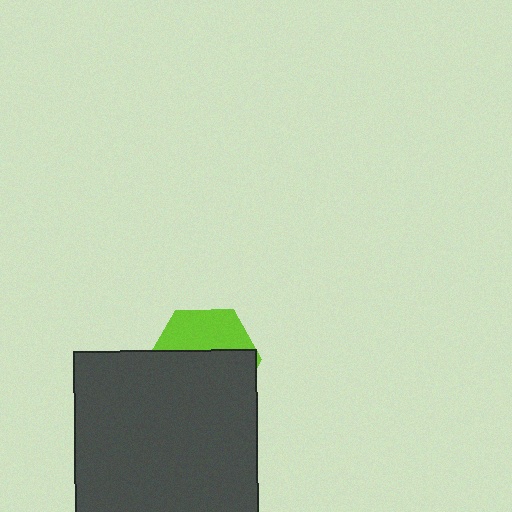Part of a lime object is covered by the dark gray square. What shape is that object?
It is a hexagon.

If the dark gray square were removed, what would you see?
You would see the complete lime hexagon.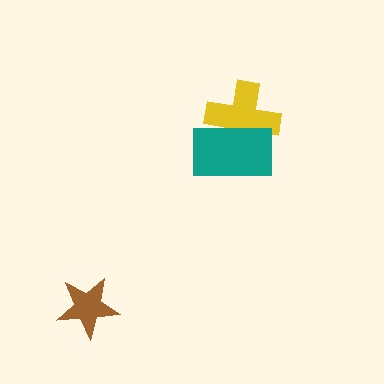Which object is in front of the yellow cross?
The teal rectangle is in front of the yellow cross.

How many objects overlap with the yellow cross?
1 object overlaps with the yellow cross.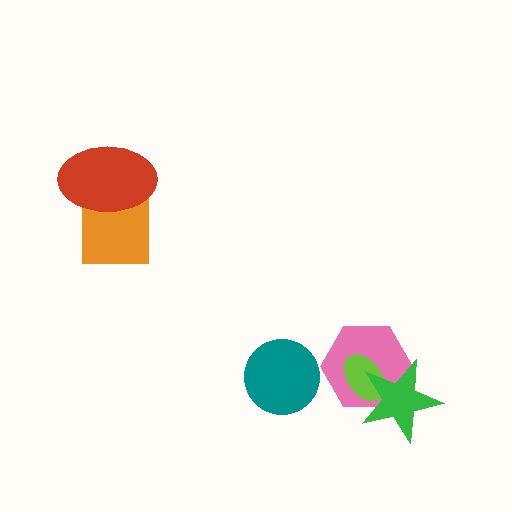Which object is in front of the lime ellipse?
The green star is in front of the lime ellipse.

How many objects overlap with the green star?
2 objects overlap with the green star.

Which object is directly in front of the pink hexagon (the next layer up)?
The lime ellipse is directly in front of the pink hexagon.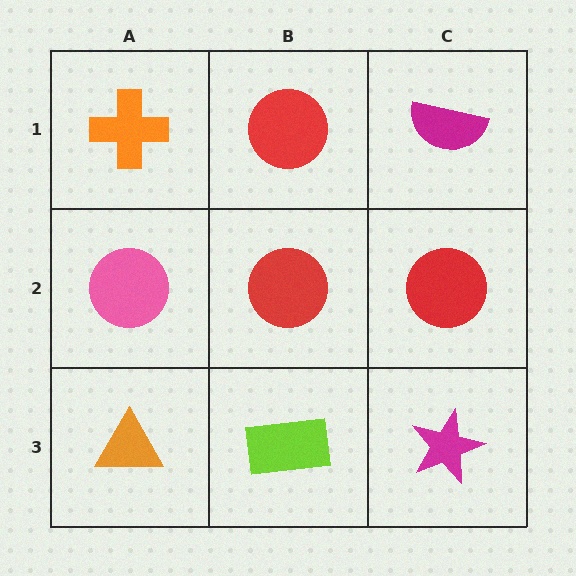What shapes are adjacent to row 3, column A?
A pink circle (row 2, column A), a lime rectangle (row 3, column B).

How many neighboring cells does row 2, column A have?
3.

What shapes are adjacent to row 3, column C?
A red circle (row 2, column C), a lime rectangle (row 3, column B).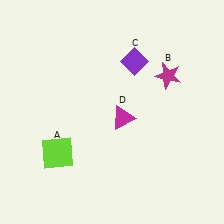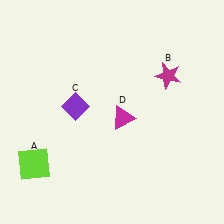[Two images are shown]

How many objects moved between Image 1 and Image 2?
2 objects moved between the two images.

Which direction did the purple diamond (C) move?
The purple diamond (C) moved left.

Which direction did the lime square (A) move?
The lime square (A) moved left.